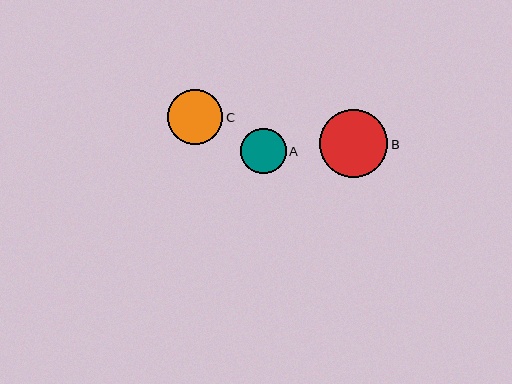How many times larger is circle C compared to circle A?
Circle C is approximately 1.2 times the size of circle A.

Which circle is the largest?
Circle B is the largest with a size of approximately 68 pixels.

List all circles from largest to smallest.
From largest to smallest: B, C, A.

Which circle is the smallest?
Circle A is the smallest with a size of approximately 46 pixels.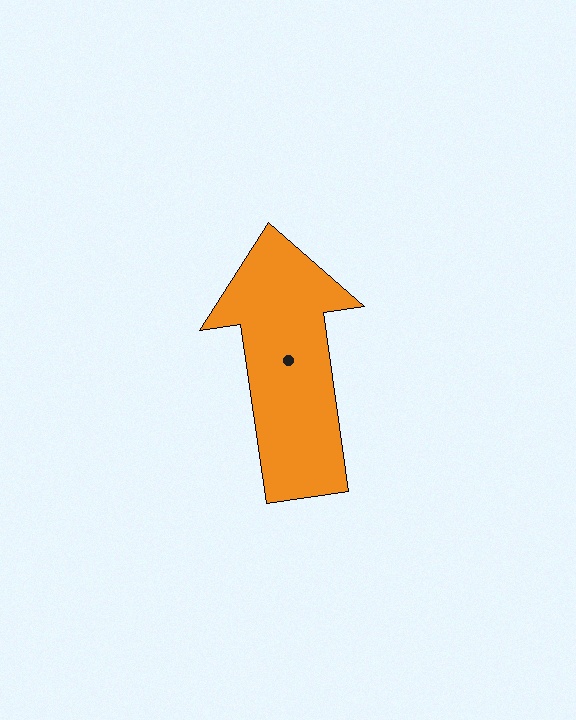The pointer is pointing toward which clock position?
Roughly 12 o'clock.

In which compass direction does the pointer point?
North.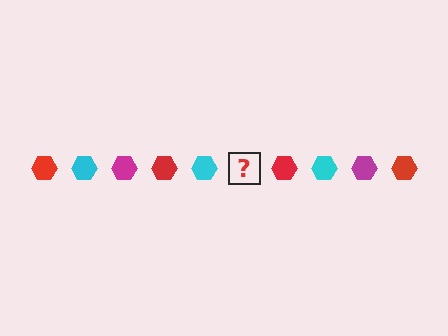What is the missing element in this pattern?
The missing element is a magenta hexagon.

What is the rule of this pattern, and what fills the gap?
The rule is that the pattern cycles through red, cyan, magenta hexagons. The gap should be filled with a magenta hexagon.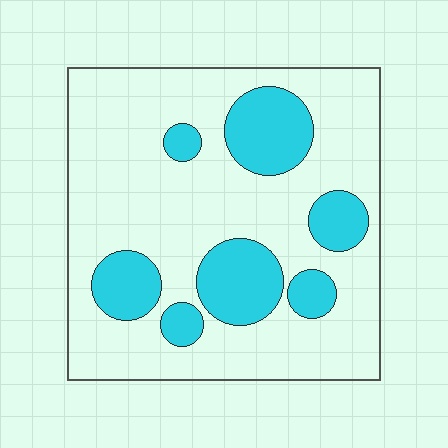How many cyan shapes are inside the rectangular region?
7.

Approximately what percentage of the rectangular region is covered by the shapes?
Approximately 25%.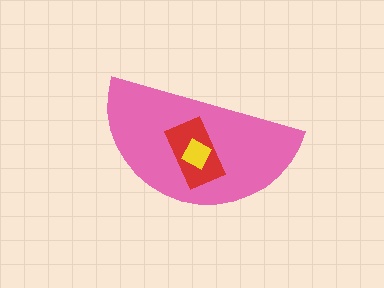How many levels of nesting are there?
3.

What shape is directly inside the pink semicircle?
The red rectangle.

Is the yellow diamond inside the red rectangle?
Yes.